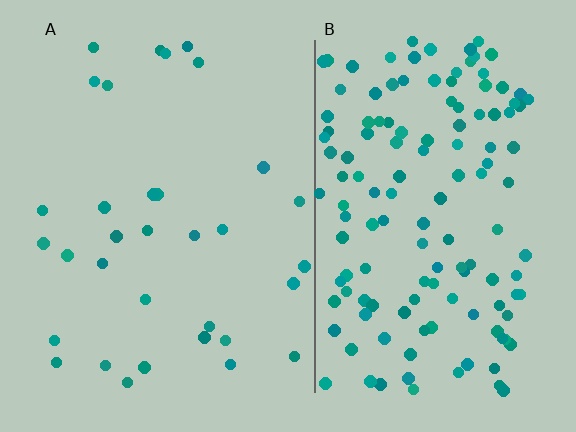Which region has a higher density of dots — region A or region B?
B (the right).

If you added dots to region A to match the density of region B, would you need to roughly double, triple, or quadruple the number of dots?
Approximately quadruple.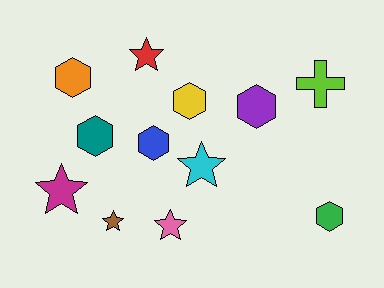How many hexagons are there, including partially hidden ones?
There are 6 hexagons.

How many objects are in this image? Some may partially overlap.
There are 12 objects.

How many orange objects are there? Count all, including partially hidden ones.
There is 1 orange object.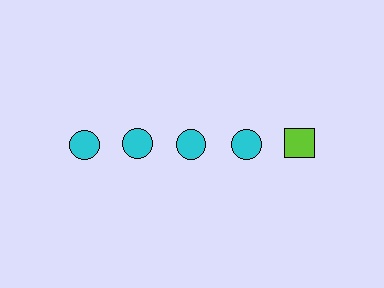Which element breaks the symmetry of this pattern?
The lime square in the top row, rightmost column breaks the symmetry. All other shapes are cyan circles.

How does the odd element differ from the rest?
It differs in both color (lime instead of cyan) and shape (square instead of circle).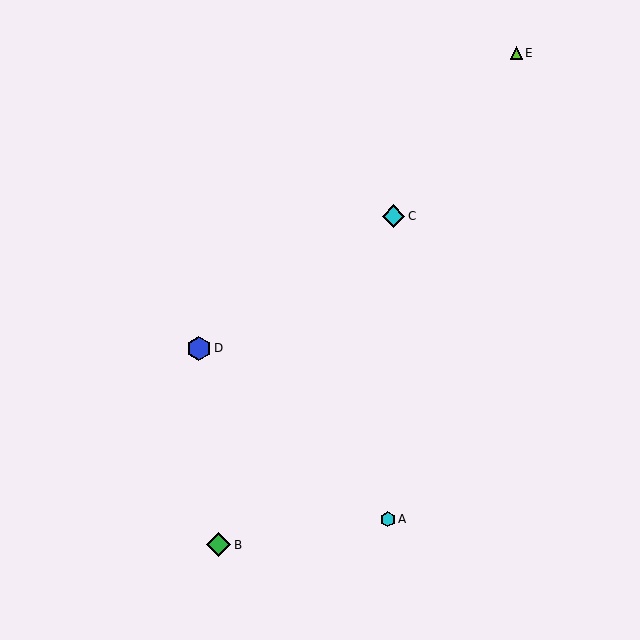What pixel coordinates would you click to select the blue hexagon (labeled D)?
Click at (199, 348) to select the blue hexagon D.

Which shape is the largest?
The green diamond (labeled B) is the largest.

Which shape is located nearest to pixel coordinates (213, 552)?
The green diamond (labeled B) at (218, 545) is nearest to that location.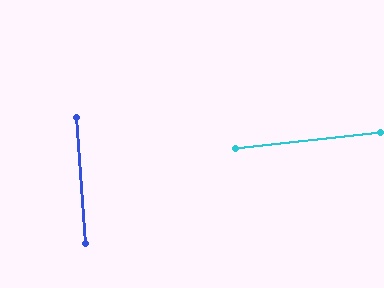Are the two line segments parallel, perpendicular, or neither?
Perpendicular — they meet at approximately 88°.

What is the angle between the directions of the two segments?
Approximately 88 degrees.